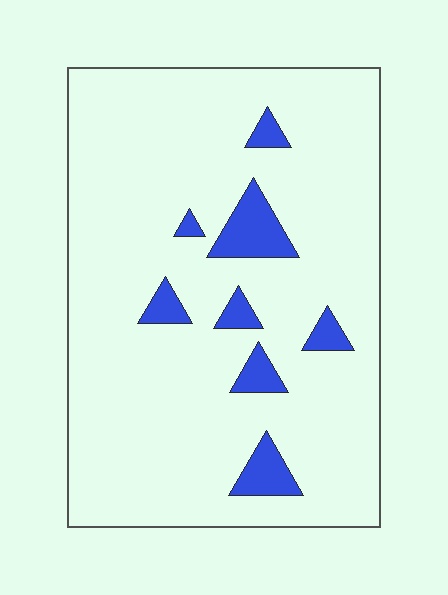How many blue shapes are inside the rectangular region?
8.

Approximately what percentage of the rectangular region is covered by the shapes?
Approximately 10%.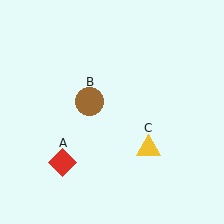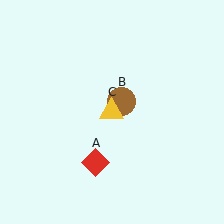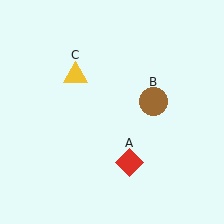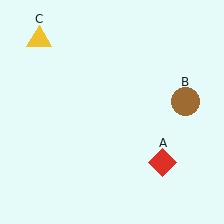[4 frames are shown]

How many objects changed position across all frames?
3 objects changed position: red diamond (object A), brown circle (object B), yellow triangle (object C).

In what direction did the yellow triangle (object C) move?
The yellow triangle (object C) moved up and to the left.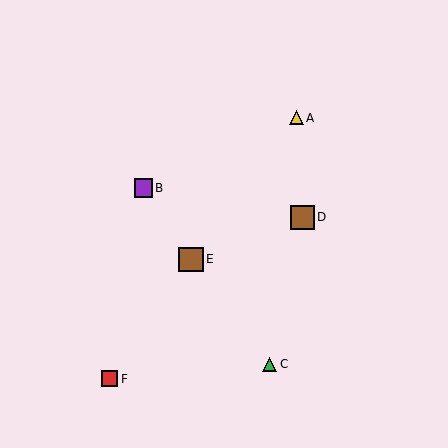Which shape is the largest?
The brown square (labeled E) is the largest.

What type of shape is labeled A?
Shape A is a yellow triangle.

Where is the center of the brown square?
The center of the brown square is at (302, 217).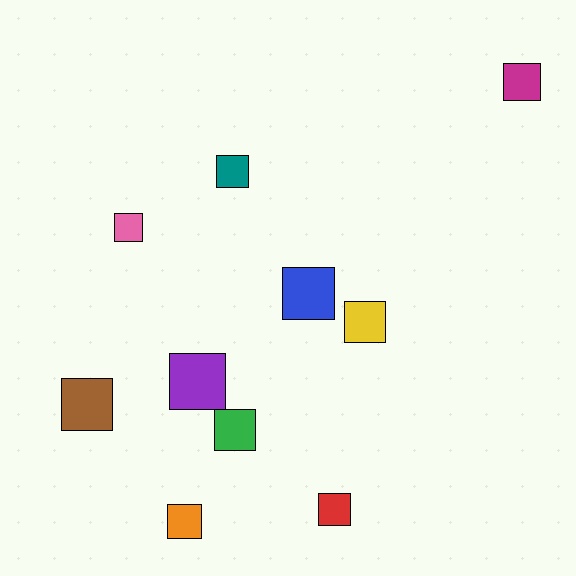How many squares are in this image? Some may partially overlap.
There are 10 squares.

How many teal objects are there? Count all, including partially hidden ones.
There is 1 teal object.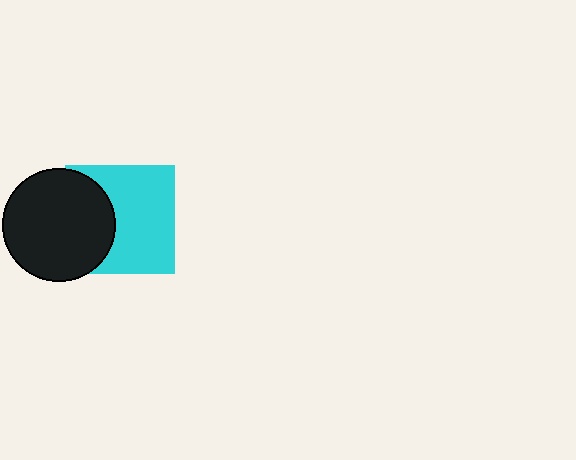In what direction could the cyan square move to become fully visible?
The cyan square could move right. That would shift it out from behind the black circle entirely.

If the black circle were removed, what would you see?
You would see the complete cyan square.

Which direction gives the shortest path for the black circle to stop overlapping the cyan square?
Moving left gives the shortest separation.